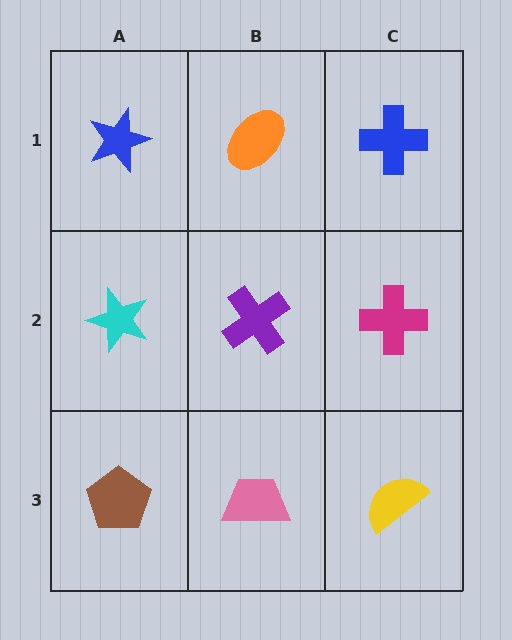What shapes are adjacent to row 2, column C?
A blue cross (row 1, column C), a yellow semicircle (row 3, column C), a purple cross (row 2, column B).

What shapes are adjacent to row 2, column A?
A blue star (row 1, column A), a brown pentagon (row 3, column A), a purple cross (row 2, column B).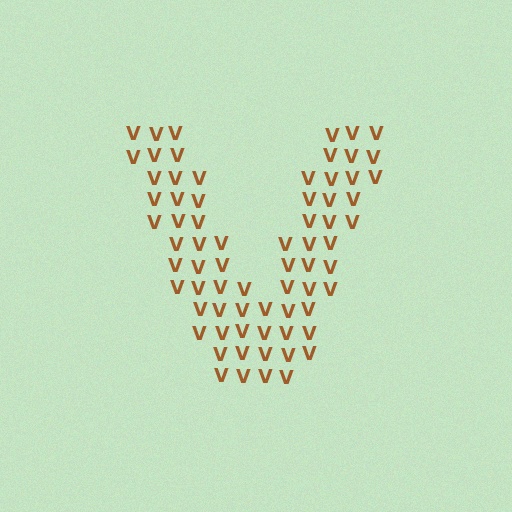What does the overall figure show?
The overall figure shows the letter V.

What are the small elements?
The small elements are letter V's.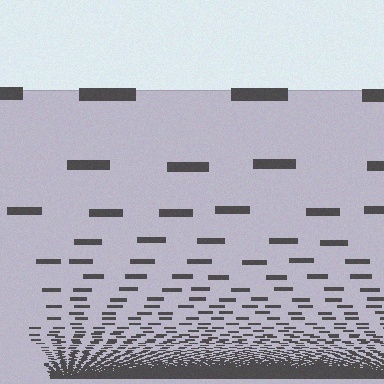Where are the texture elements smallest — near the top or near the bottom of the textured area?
Near the bottom.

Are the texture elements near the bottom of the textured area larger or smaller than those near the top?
Smaller. The gradient is inverted — elements near the bottom are smaller and denser.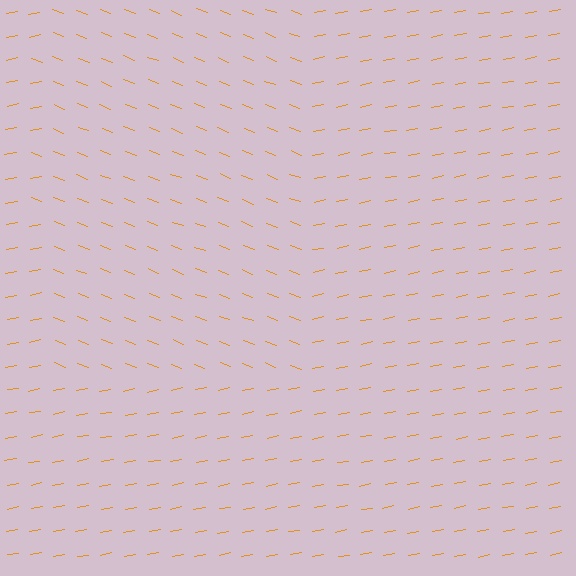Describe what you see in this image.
The image is filled with small orange line segments. A rectangle region in the image has lines oriented differently from the surrounding lines, creating a visible texture boundary.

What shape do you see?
I see a rectangle.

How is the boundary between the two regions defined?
The boundary is defined purely by a change in line orientation (approximately 31 degrees difference). All lines are the same color and thickness.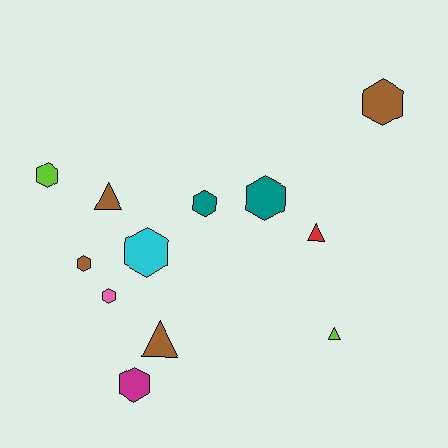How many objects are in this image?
There are 12 objects.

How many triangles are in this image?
There are 4 triangles.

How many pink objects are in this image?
There is 1 pink object.